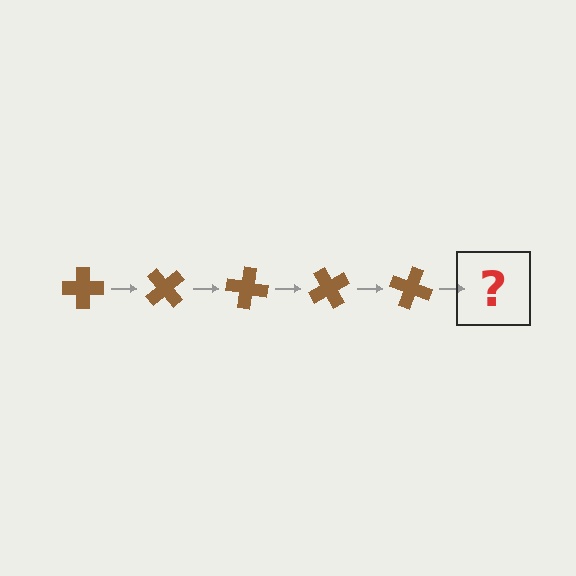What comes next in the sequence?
The next element should be a brown cross rotated 250 degrees.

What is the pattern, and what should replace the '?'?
The pattern is that the cross rotates 50 degrees each step. The '?' should be a brown cross rotated 250 degrees.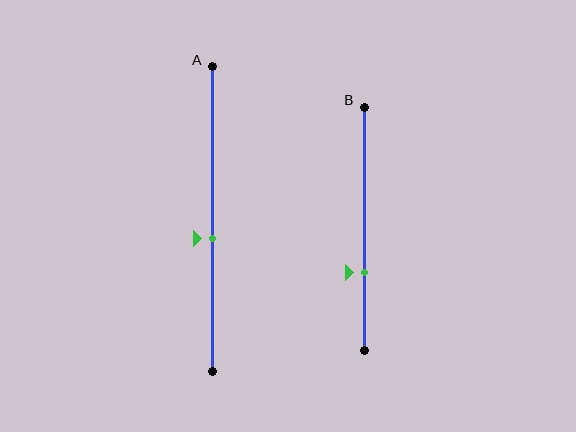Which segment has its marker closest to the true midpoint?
Segment A has its marker closest to the true midpoint.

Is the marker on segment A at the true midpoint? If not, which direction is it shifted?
No, the marker on segment A is shifted downward by about 7% of the segment length.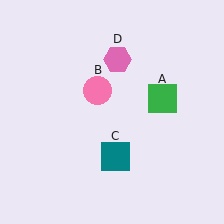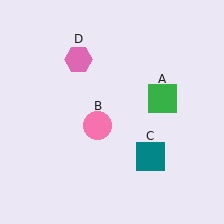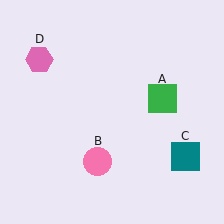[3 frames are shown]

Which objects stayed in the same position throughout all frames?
Green square (object A) remained stationary.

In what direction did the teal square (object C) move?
The teal square (object C) moved right.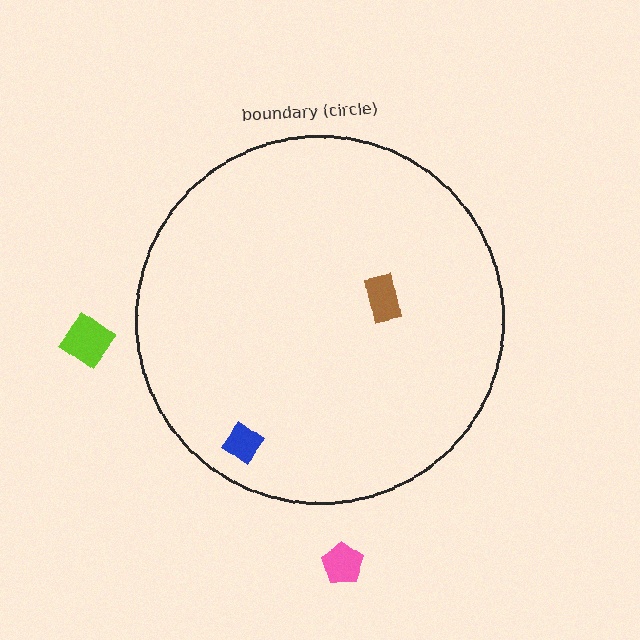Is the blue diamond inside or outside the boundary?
Inside.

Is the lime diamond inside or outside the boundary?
Outside.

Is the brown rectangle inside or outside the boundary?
Inside.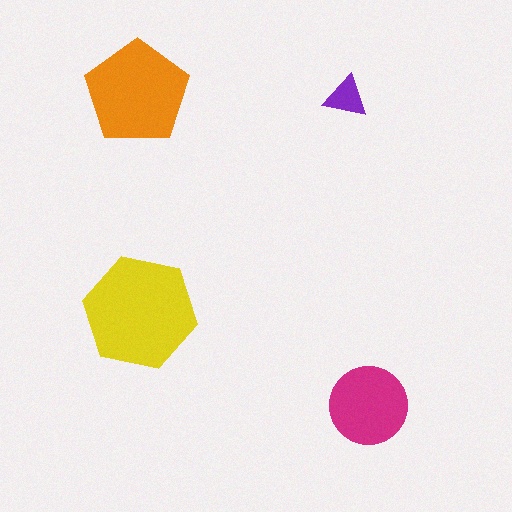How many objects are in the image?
There are 4 objects in the image.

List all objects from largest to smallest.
The yellow hexagon, the orange pentagon, the magenta circle, the purple triangle.